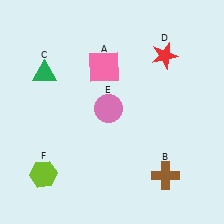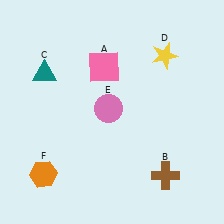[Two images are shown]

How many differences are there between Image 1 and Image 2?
There are 3 differences between the two images.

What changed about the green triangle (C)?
In Image 1, C is green. In Image 2, it changed to teal.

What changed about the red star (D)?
In Image 1, D is red. In Image 2, it changed to yellow.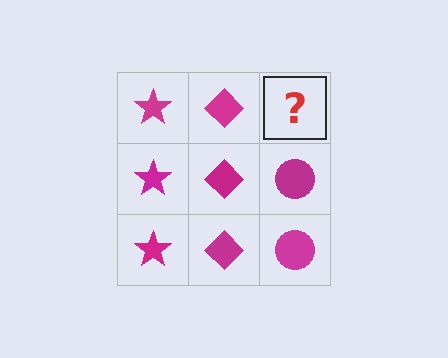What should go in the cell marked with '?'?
The missing cell should contain a magenta circle.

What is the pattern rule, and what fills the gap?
The rule is that each column has a consistent shape. The gap should be filled with a magenta circle.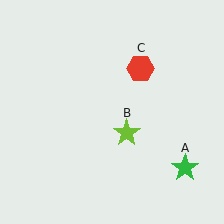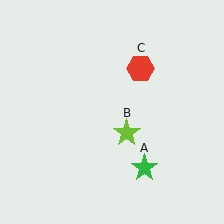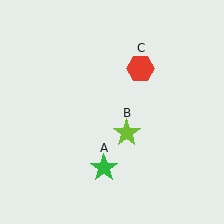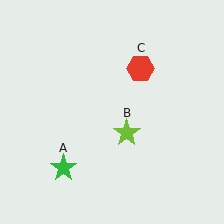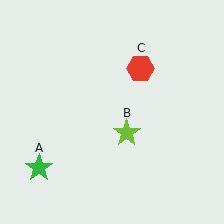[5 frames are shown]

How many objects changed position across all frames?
1 object changed position: green star (object A).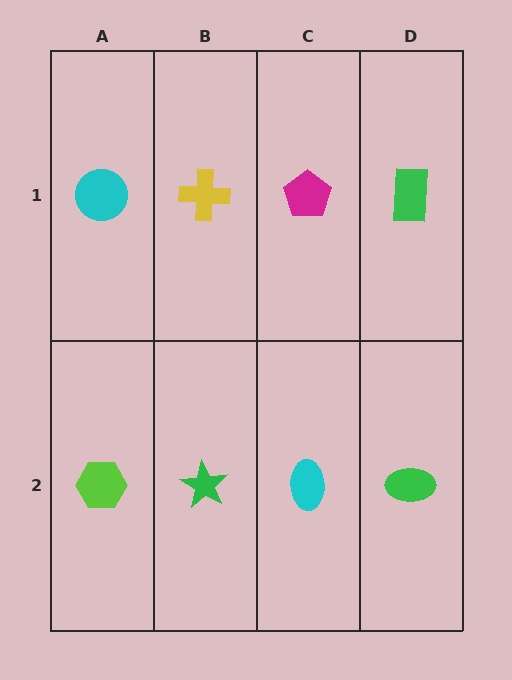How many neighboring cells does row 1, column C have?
3.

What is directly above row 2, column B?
A yellow cross.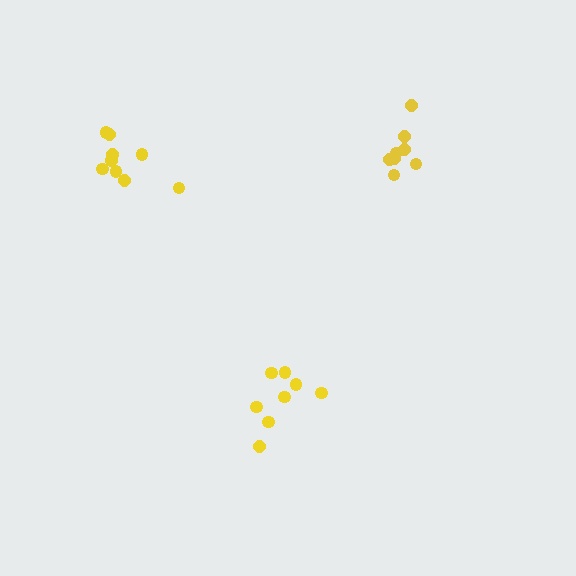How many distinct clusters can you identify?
There are 3 distinct clusters.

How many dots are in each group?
Group 1: 8 dots, Group 2: 8 dots, Group 3: 9 dots (25 total).